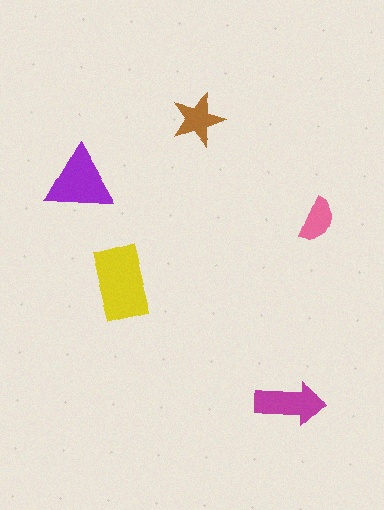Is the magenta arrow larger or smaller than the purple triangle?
Smaller.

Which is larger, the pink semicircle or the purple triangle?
The purple triangle.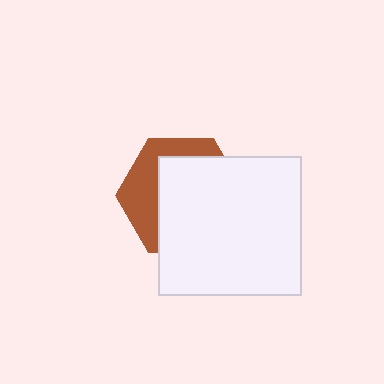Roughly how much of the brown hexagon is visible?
A small part of it is visible (roughly 36%).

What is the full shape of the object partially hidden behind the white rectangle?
The partially hidden object is a brown hexagon.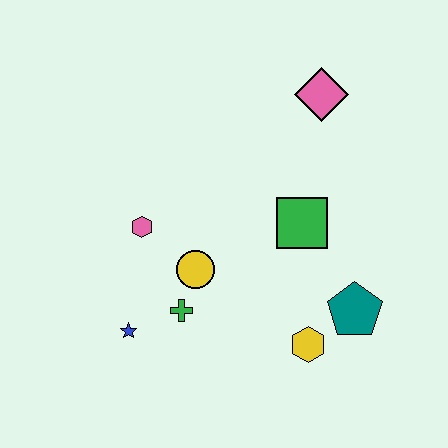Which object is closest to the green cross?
The yellow circle is closest to the green cross.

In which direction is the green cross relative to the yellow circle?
The green cross is below the yellow circle.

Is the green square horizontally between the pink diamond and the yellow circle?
Yes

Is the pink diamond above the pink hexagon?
Yes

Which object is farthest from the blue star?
The pink diamond is farthest from the blue star.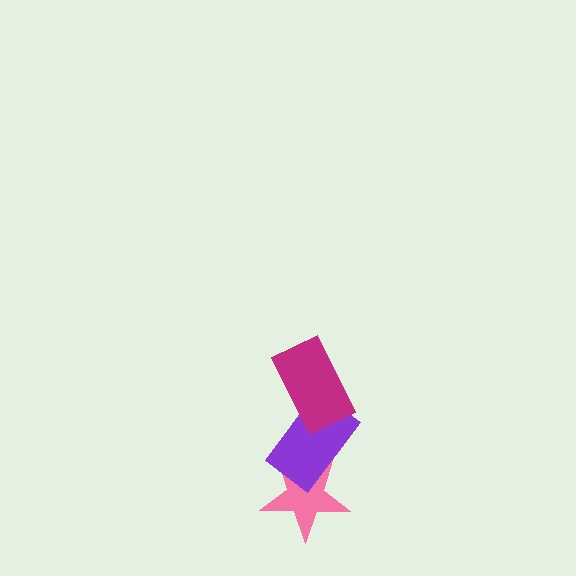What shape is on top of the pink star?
The purple rectangle is on top of the pink star.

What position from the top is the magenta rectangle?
The magenta rectangle is 1st from the top.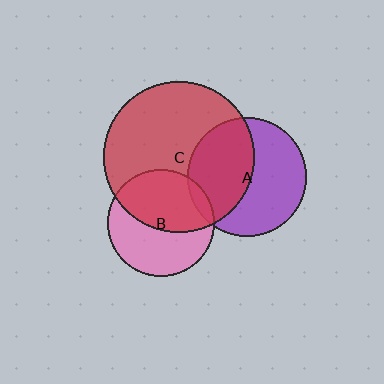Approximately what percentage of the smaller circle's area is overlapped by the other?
Approximately 50%.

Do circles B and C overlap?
Yes.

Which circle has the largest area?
Circle C (red).